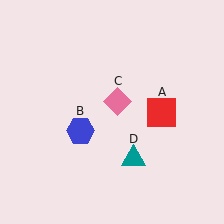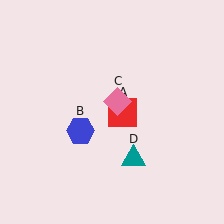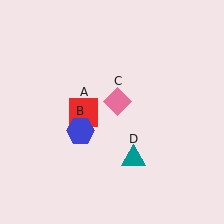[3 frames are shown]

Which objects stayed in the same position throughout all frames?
Blue hexagon (object B) and pink diamond (object C) and teal triangle (object D) remained stationary.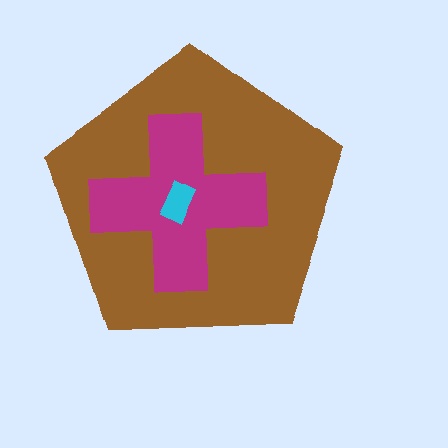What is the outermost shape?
The brown pentagon.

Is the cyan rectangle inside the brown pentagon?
Yes.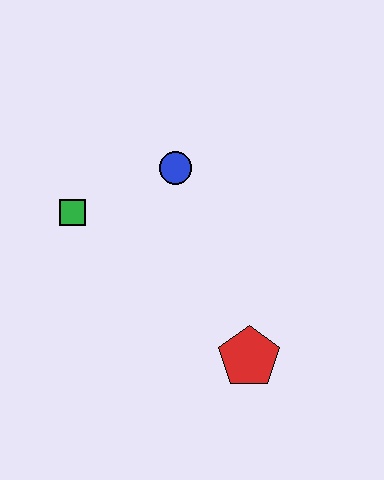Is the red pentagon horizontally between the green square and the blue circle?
No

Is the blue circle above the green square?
Yes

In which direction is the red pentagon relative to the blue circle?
The red pentagon is below the blue circle.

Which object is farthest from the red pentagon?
The green square is farthest from the red pentagon.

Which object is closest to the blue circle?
The green square is closest to the blue circle.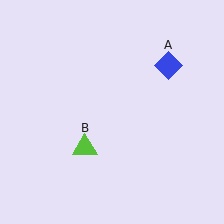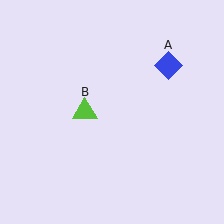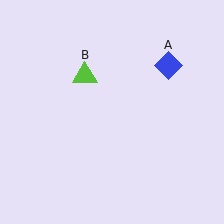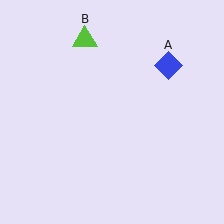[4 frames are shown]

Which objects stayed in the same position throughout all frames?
Blue diamond (object A) remained stationary.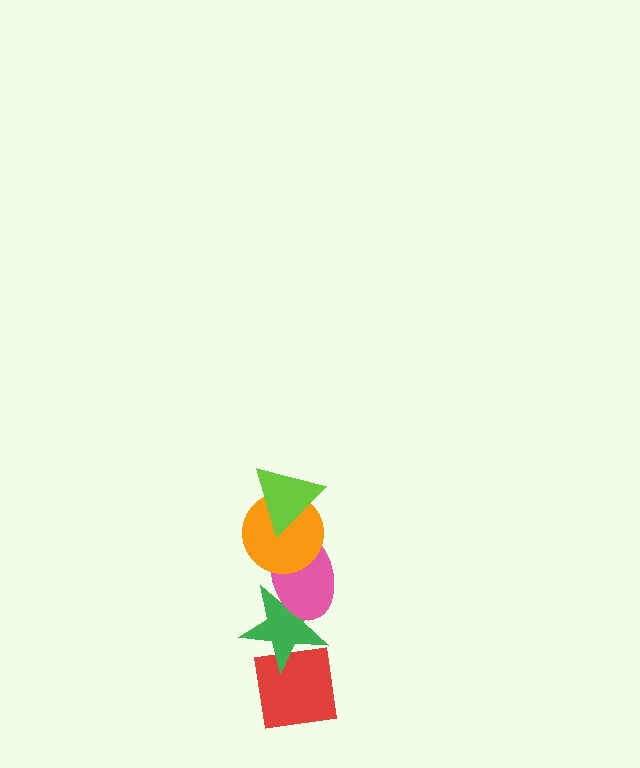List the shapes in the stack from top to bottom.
From top to bottom: the lime triangle, the orange circle, the pink ellipse, the green star, the red square.